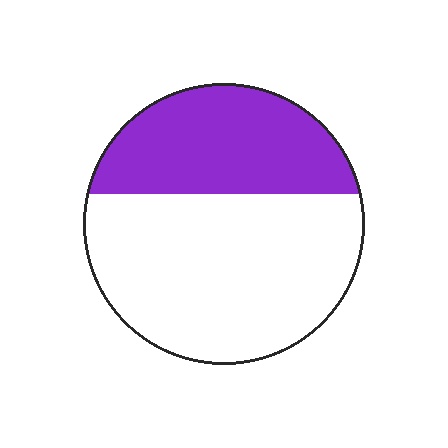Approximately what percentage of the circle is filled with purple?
Approximately 35%.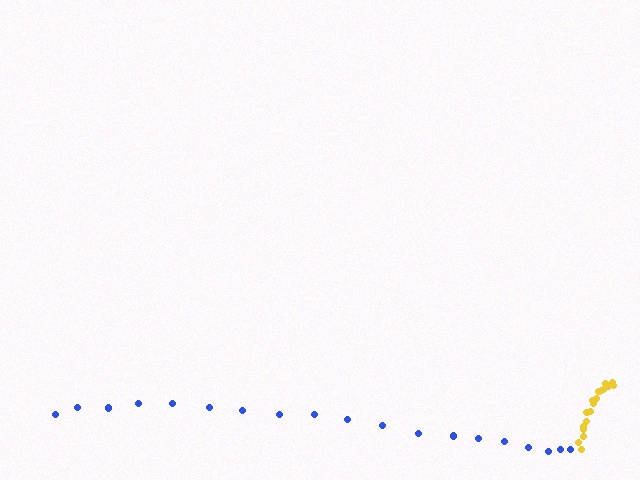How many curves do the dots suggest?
There are 2 distinct paths.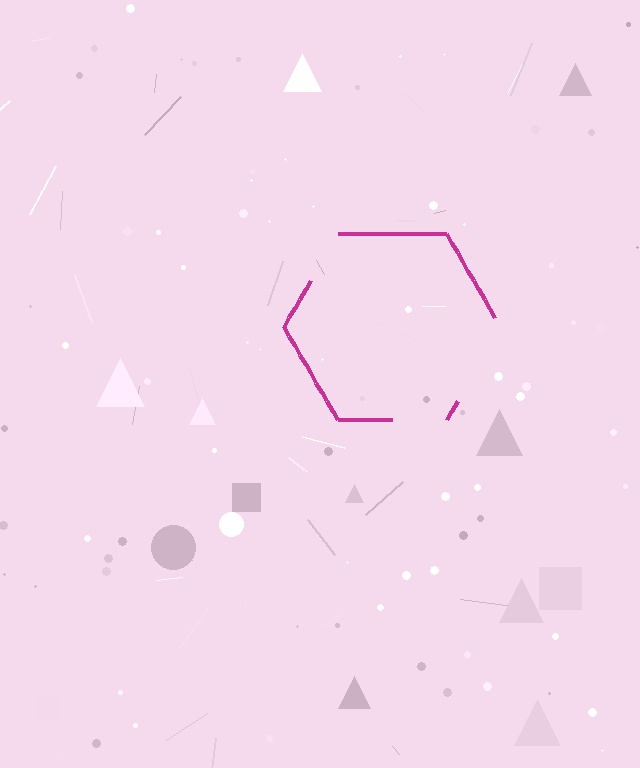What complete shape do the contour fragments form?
The contour fragments form a hexagon.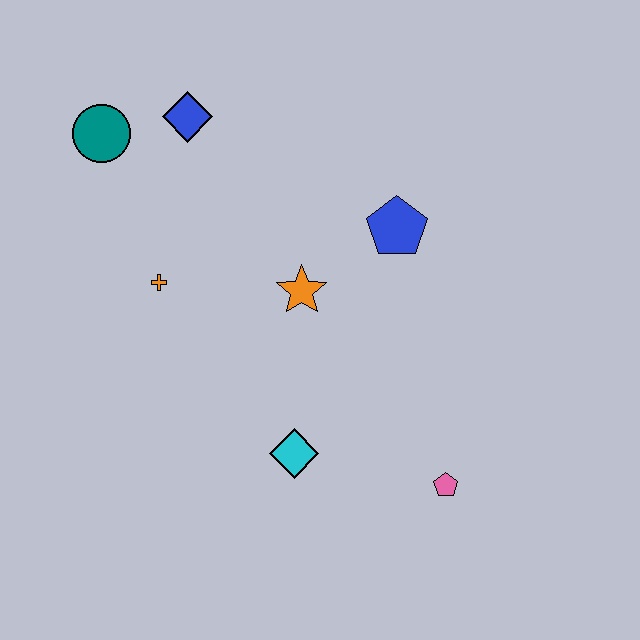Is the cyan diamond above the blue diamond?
No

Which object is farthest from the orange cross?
The pink pentagon is farthest from the orange cross.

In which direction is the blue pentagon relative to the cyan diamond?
The blue pentagon is above the cyan diamond.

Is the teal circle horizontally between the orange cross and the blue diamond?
No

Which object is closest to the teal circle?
The blue diamond is closest to the teal circle.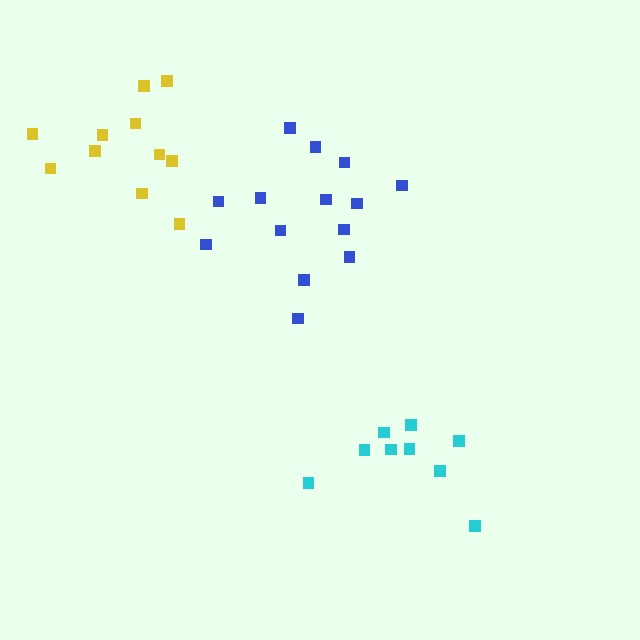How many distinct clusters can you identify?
There are 3 distinct clusters.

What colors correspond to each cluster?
The clusters are colored: blue, cyan, yellow.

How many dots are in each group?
Group 1: 14 dots, Group 2: 9 dots, Group 3: 11 dots (34 total).